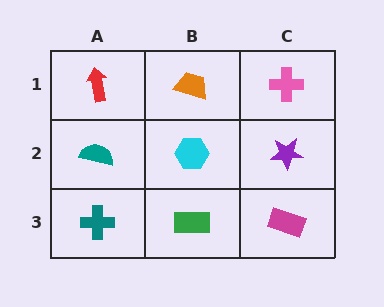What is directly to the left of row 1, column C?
An orange trapezoid.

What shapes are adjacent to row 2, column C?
A pink cross (row 1, column C), a magenta rectangle (row 3, column C), a cyan hexagon (row 2, column B).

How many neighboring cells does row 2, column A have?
3.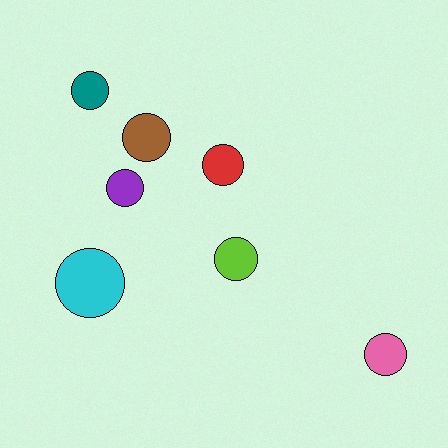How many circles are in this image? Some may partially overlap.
There are 7 circles.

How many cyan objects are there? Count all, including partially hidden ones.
There is 1 cyan object.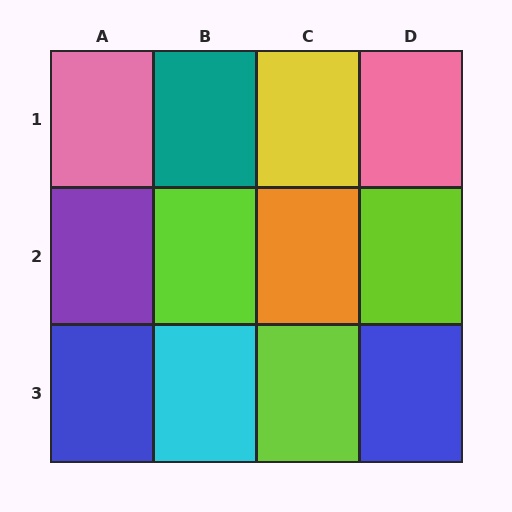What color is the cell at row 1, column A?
Pink.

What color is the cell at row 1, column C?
Yellow.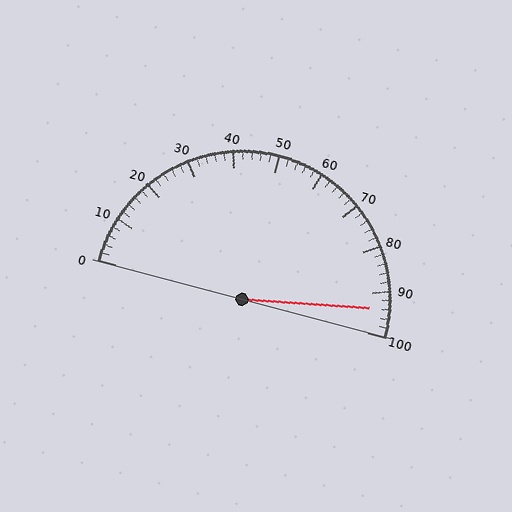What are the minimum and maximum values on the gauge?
The gauge ranges from 0 to 100.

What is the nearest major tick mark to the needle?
The nearest major tick mark is 90.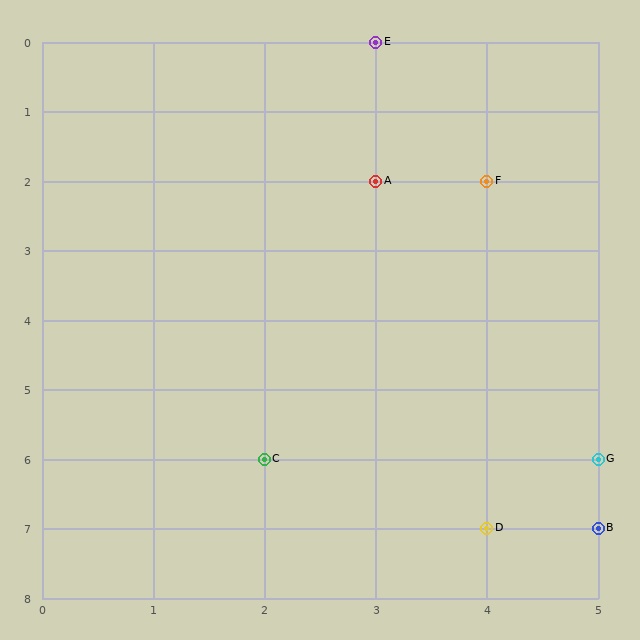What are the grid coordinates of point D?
Point D is at grid coordinates (4, 7).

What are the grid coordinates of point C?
Point C is at grid coordinates (2, 6).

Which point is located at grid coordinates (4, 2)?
Point F is at (4, 2).